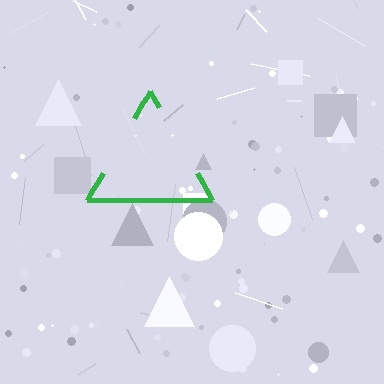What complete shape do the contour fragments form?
The contour fragments form a triangle.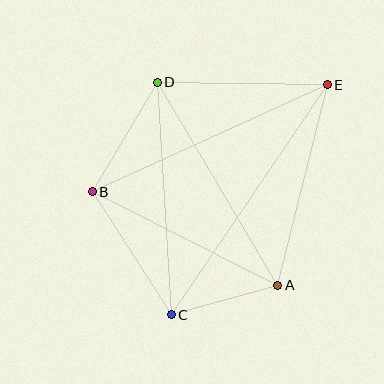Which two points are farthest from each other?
Points C and E are farthest from each other.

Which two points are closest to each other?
Points A and C are closest to each other.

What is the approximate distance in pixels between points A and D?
The distance between A and D is approximately 236 pixels.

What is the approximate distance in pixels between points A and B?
The distance between A and B is approximately 208 pixels.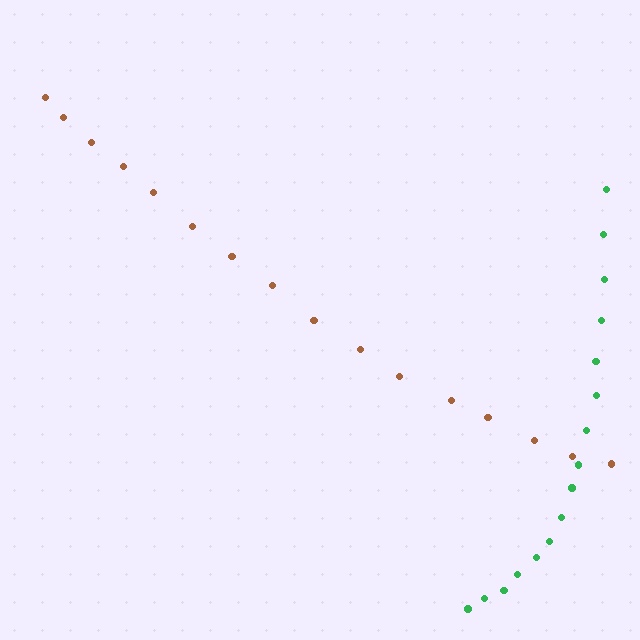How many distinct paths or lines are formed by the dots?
There are 2 distinct paths.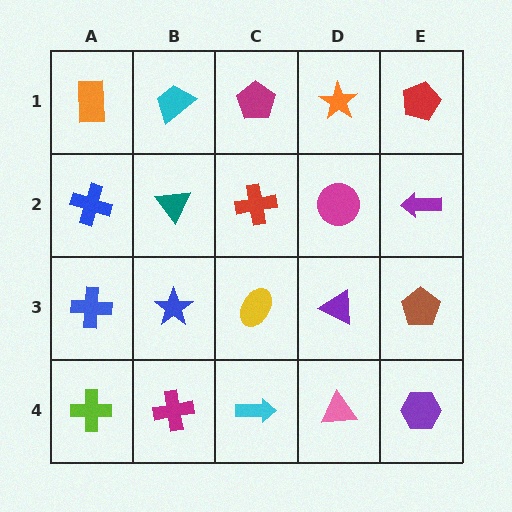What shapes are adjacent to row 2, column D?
An orange star (row 1, column D), a purple triangle (row 3, column D), a red cross (row 2, column C), a purple arrow (row 2, column E).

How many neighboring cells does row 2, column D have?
4.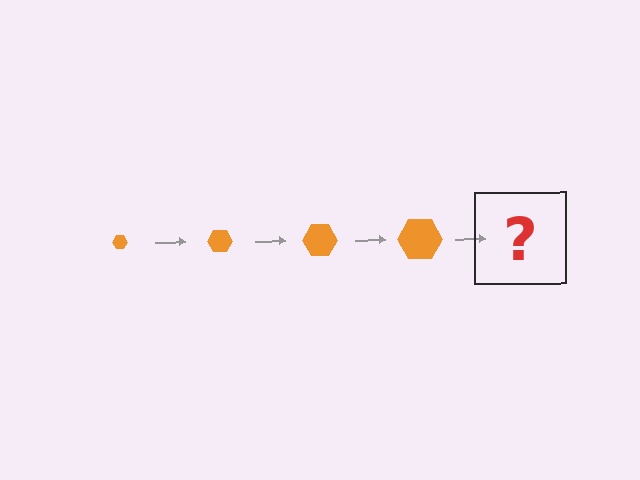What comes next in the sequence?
The next element should be an orange hexagon, larger than the previous one.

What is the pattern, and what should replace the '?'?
The pattern is that the hexagon gets progressively larger each step. The '?' should be an orange hexagon, larger than the previous one.